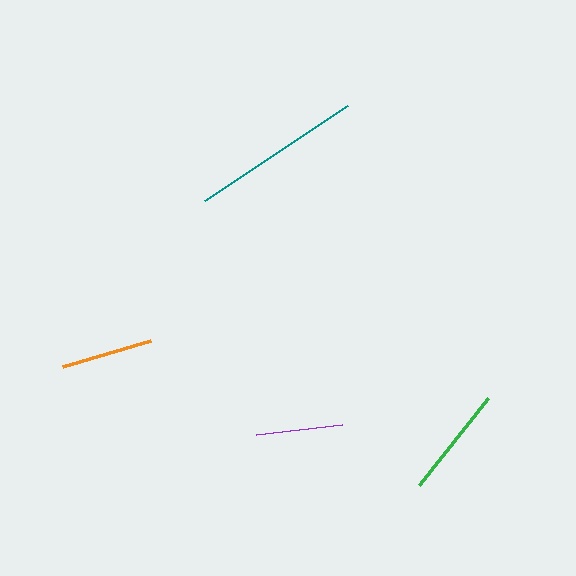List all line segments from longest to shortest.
From longest to shortest: teal, green, orange, purple.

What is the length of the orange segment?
The orange segment is approximately 92 pixels long.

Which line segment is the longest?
The teal line is the longest at approximately 171 pixels.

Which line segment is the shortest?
The purple line is the shortest at approximately 87 pixels.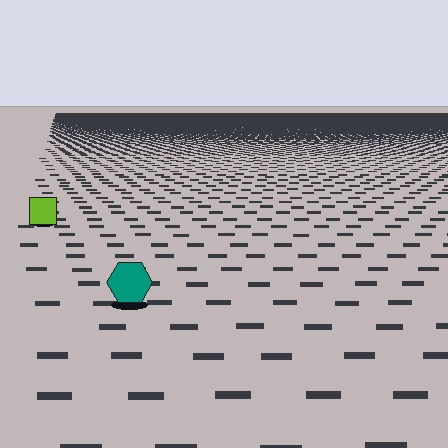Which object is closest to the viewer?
The teal hexagon is closest. The texture marks near it are larger and more spread out.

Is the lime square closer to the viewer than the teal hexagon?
No. The teal hexagon is closer — you can tell from the texture gradient: the ground texture is coarser near it.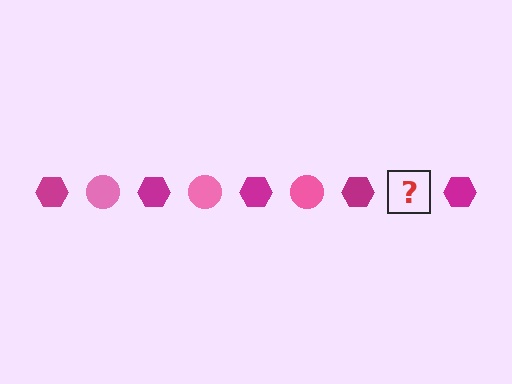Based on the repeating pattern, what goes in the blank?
The blank should be a pink circle.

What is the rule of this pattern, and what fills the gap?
The rule is that the pattern alternates between magenta hexagon and pink circle. The gap should be filled with a pink circle.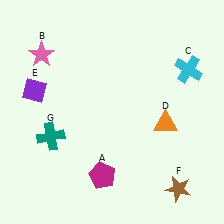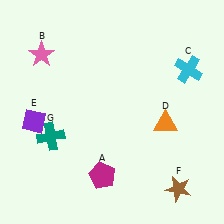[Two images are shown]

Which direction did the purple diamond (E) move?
The purple diamond (E) moved down.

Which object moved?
The purple diamond (E) moved down.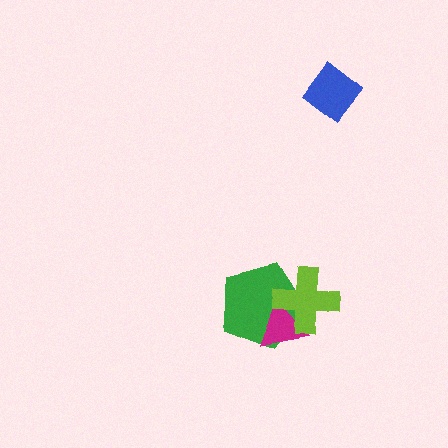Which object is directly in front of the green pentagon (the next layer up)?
The magenta triangle is directly in front of the green pentagon.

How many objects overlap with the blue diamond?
0 objects overlap with the blue diamond.